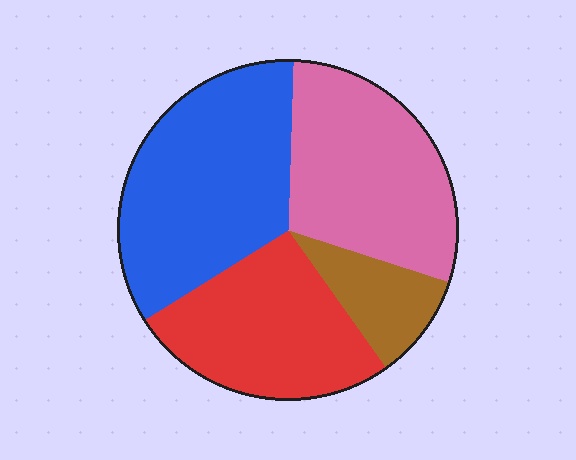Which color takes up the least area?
Brown, at roughly 10%.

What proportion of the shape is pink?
Pink takes up between a quarter and a half of the shape.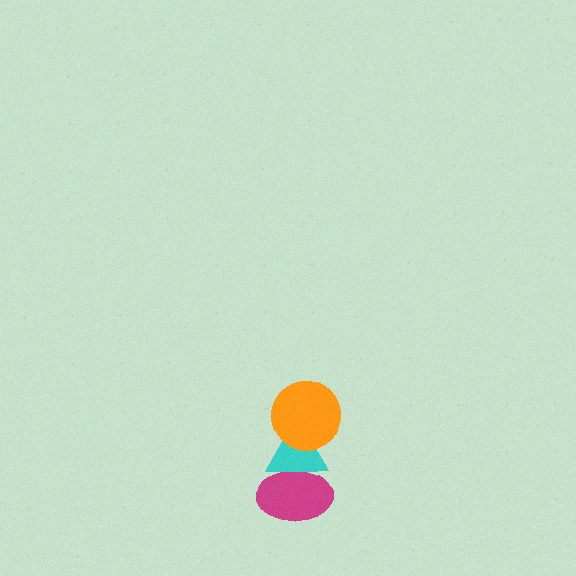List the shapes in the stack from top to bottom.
From top to bottom: the orange circle, the cyan triangle, the magenta ellipse.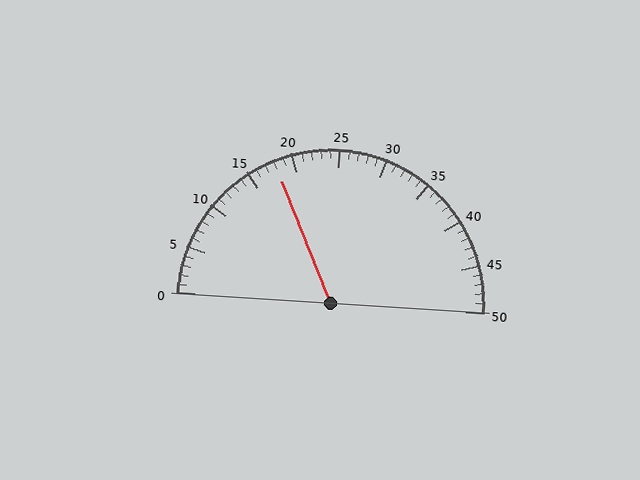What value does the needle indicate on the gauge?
The needle indicates approximately 18.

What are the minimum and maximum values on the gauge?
The gauge ranges from 0 to 50.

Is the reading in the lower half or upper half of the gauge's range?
The reading is in the lower half of the range (0 to 50).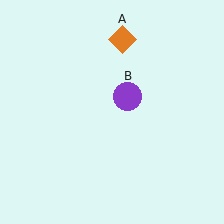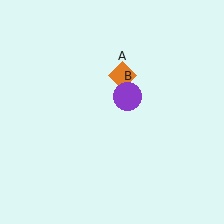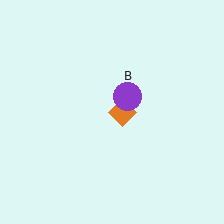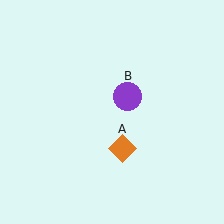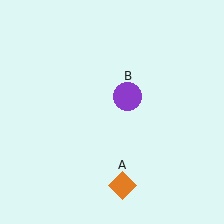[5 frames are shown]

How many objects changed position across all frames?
1 object changed position: orange diamond (object A).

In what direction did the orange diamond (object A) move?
The orange diamond (object A) moved down.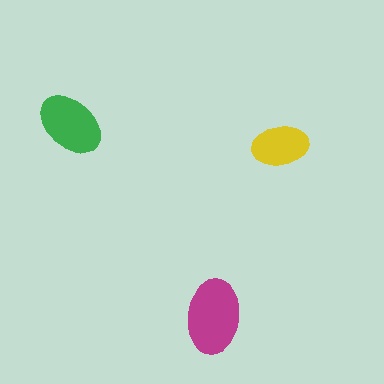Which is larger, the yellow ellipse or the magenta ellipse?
The magenta one.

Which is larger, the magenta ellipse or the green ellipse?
The magenta one.